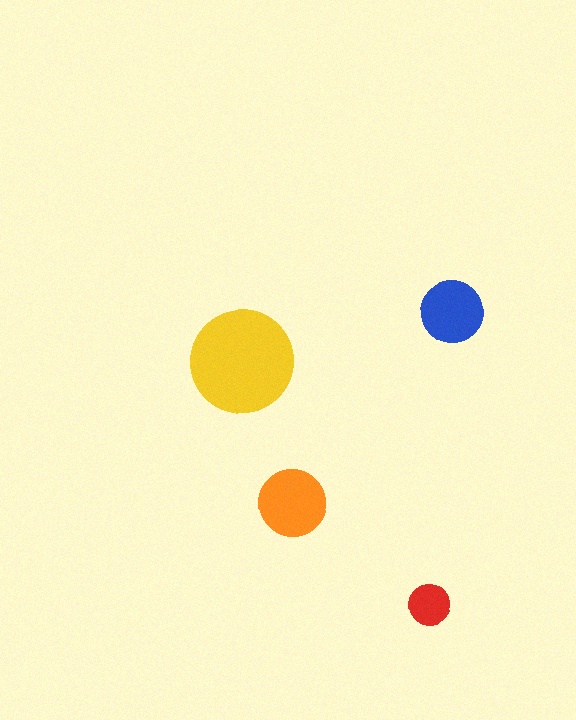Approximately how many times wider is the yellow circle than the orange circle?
About 1.5 times wider.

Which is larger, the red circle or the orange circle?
The orange one.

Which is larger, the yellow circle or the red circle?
The yellow one.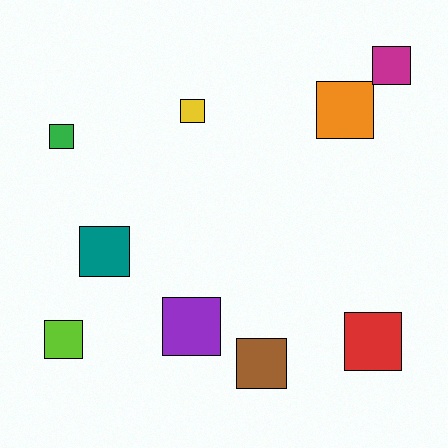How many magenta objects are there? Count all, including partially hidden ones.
There is 1 magenta object.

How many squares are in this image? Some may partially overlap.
There are 9 squares.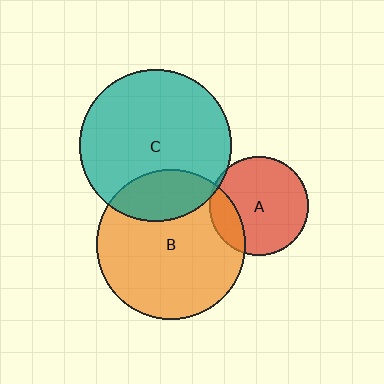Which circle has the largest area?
Circle C (teal).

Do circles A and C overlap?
Yes.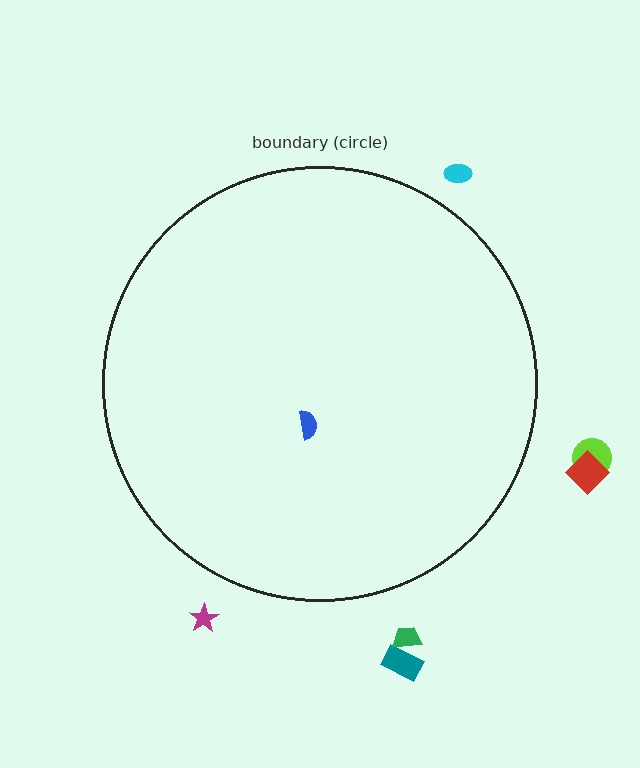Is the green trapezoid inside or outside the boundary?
Outside.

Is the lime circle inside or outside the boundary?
Outside.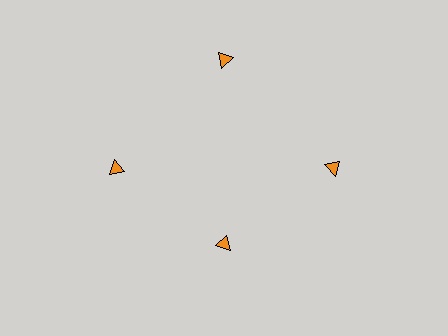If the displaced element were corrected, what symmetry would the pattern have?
It would have 4-fold rotational symmetry — the pattern would map onto itself every 90 degrees.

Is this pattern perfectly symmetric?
No. The 4 orange triangles are arranged in a ring, but one element near the 6 o'clock position is pulled inward toward the center, breaking the 4-fold rotational symmetry.